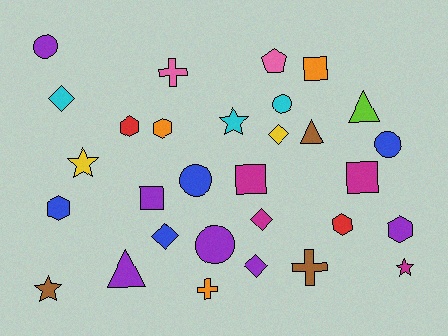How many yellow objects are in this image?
There are 2 yellow objects.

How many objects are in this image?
There are 30 objects.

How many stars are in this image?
There are 4 stars.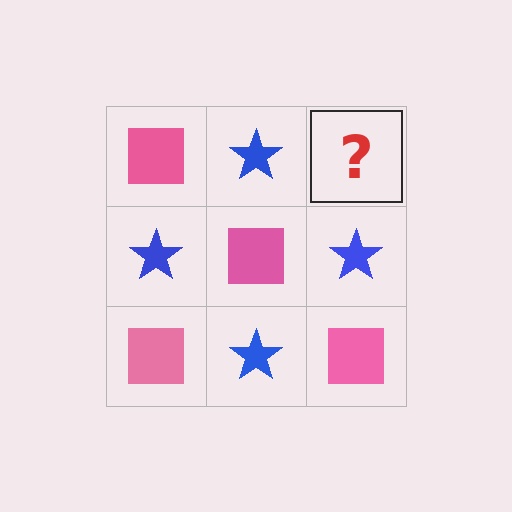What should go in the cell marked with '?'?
The missing cell should contain a pink square.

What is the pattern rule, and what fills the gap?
The rule is that it alternates pink square and blue star in a checkerboard pattern. The gap should be filled with a pink square.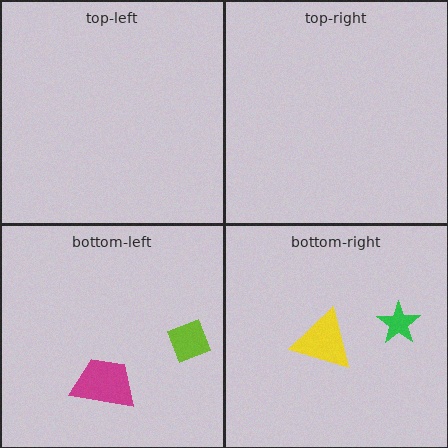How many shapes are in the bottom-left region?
2.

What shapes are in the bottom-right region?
The green star, the yellow triangle.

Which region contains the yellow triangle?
The bottom-right region.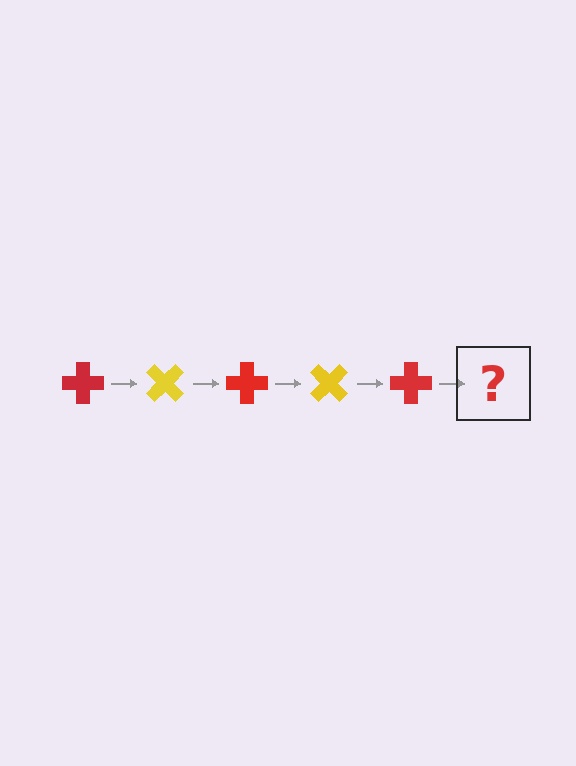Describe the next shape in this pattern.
It should be a yellow cross, rotated 225 degrees from the start.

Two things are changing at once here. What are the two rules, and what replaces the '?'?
The two rules are that it rotates 45 degrees each step and the color cycles through red and yellow. The '?' should be a yellow cross, rotated 225 degrees from the start.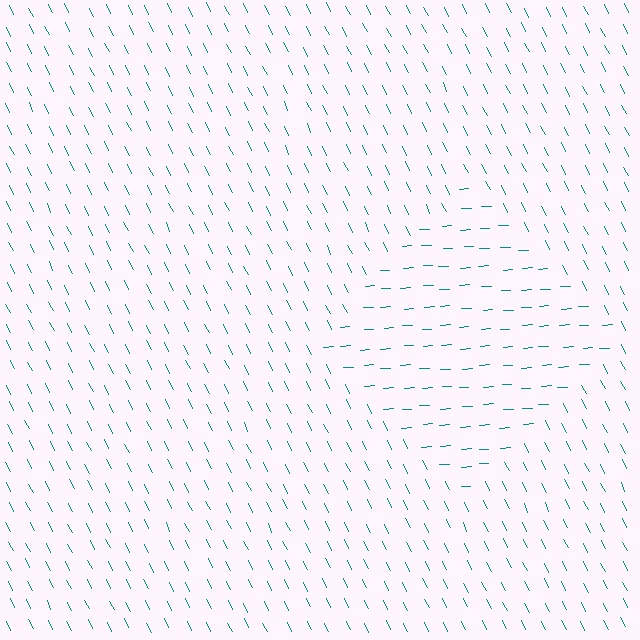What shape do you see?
I see a diamond.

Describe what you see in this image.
The image is filled with small teal line segments. A diamond region in the image has lines oriented differently from the surrounding lines, creating a visible texture boundary.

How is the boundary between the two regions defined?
The boundary is defined purely by a change in line orientation (approximately 67 degrees difference). All lines are the same color and thickness.